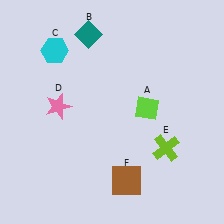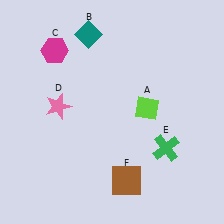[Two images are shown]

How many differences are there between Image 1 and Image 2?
There are 2 differences between the two images.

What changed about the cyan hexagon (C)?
In Image 1, C is cyan. In Image 2, it changed to magenta.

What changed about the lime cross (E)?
In Image 1, E is lime. In Image 2, it changed to green.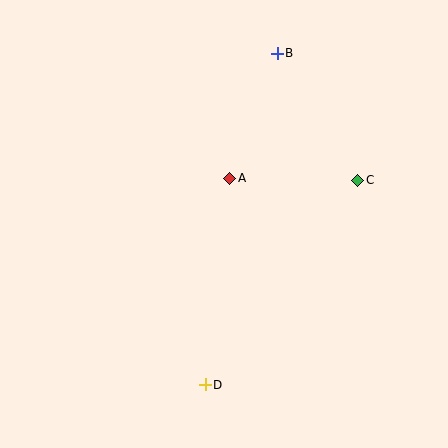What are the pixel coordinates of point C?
Point C is at (358, 180).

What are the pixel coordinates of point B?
Point B is at (277, 53).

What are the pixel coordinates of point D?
Point D is at (205, 385).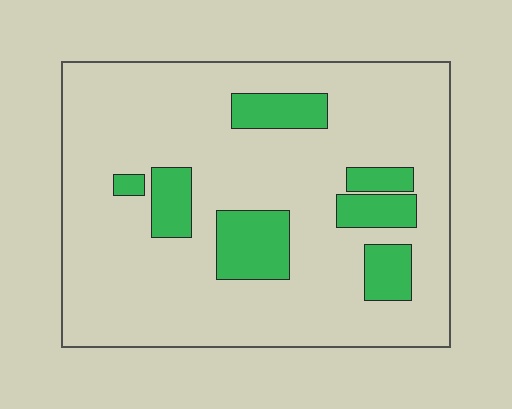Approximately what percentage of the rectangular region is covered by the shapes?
Approximately 15%.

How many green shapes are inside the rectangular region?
7.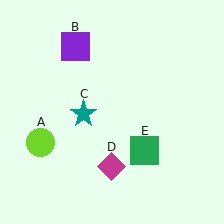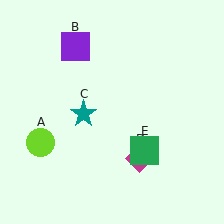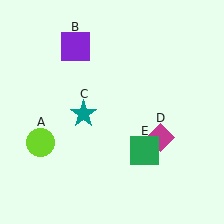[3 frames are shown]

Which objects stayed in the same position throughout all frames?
Lime circle (object A) and purple square (object B) and teal star (object C) and green square (object E) remained stationary.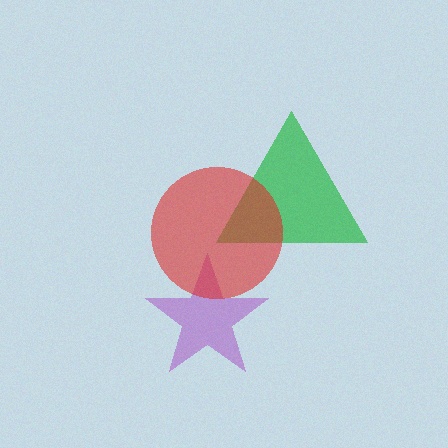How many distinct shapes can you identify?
There are 3 distinct shapes: a purple star, a green triangle, a red circle.